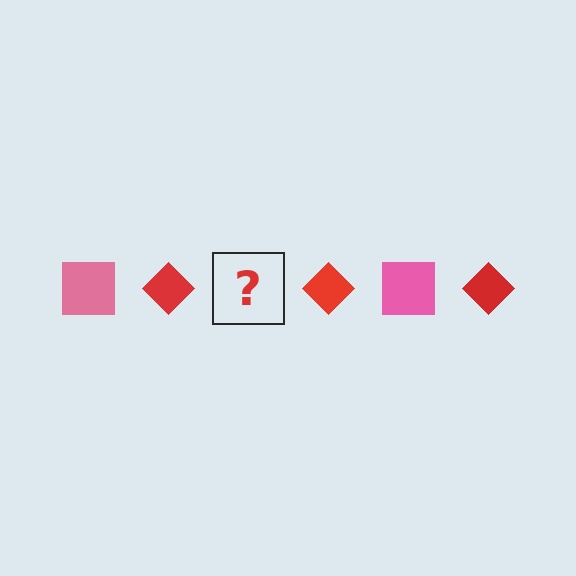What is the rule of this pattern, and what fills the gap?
The rule is that the pattern alternates between pink square and red diamond. The gap should be filled with a pink square.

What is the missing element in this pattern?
The missing element is a pink square.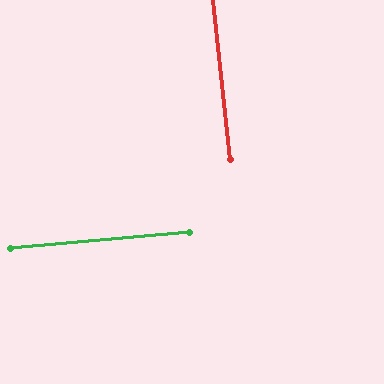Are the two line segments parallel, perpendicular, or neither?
Perpendicular — they meet at approximately 89°.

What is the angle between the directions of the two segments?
Approximately 89 degrees.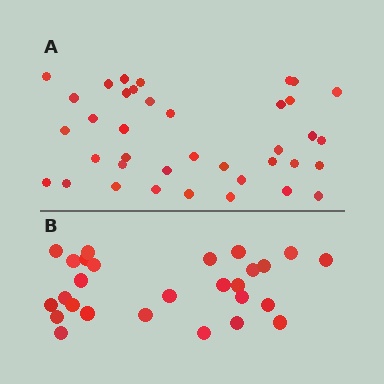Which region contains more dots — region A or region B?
Region A (the top region) has more dots.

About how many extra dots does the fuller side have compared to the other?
Region A has roughly 12 or so more dots than region B.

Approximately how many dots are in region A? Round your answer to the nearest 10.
About 40 dots. (The exact count is 38, which rounds to 40.)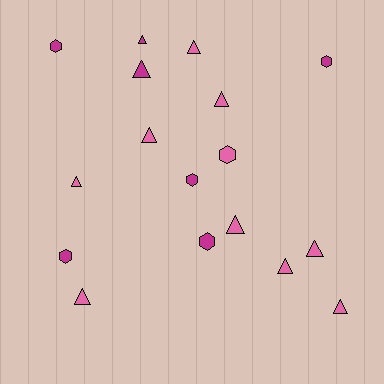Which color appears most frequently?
Pink, with 10 objects.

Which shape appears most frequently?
Triangle, with 11 objects.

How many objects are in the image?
There are 17 objects.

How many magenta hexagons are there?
There are 5 magenta hexagons.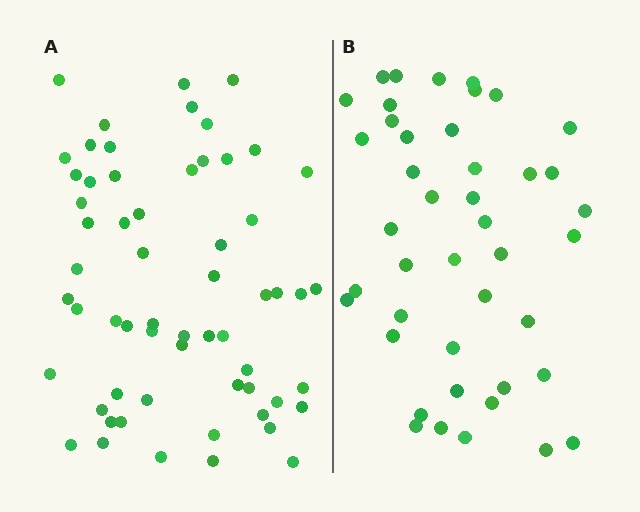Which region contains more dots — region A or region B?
Region A (the left region) has more dots.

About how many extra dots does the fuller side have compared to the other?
Region A has approximately 15 more dots than region B.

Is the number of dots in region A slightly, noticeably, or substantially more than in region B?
Region A has noticeably more, but not dramatically so. The ratio is roughly 1.4 to 1.